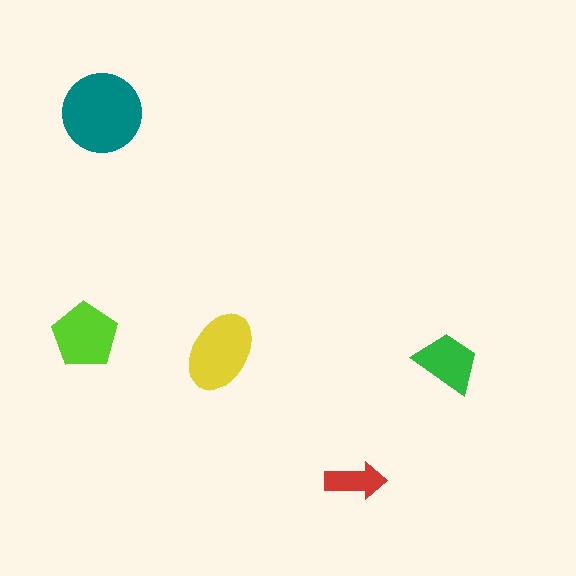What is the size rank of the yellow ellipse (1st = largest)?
2nd.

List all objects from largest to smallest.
The teal circle, the yellow ellipse, the lime pentagon, the green trapezoid, the red arrow.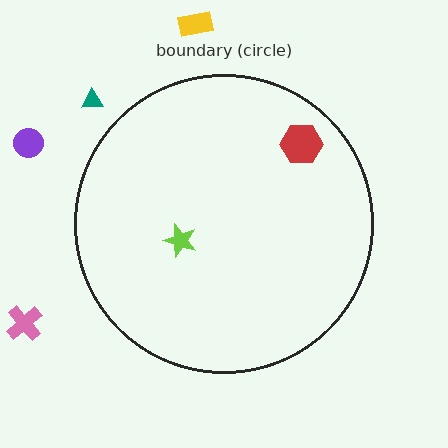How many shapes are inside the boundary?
2 inside, 4 outside.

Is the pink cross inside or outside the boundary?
Outside.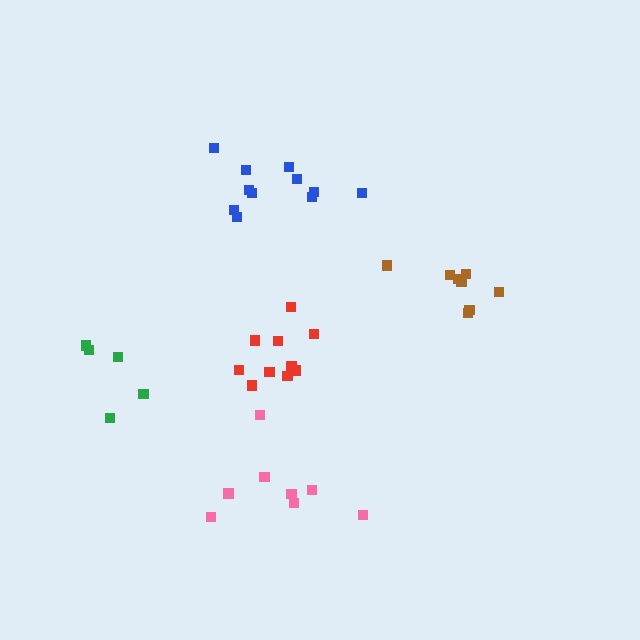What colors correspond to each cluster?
The clusters are colored: brown, blue, pink, red, green.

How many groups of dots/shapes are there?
There are 5 groups.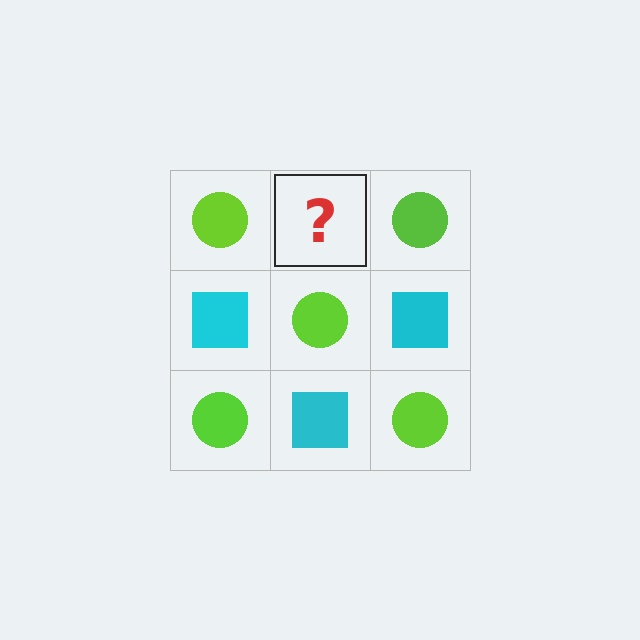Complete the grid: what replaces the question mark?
The question mark should be replaced with a cyan square.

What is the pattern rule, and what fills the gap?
The rule is that it alternates lime circle and cyan square in a checkerboard pattern. The gap should be filled with a cyan square.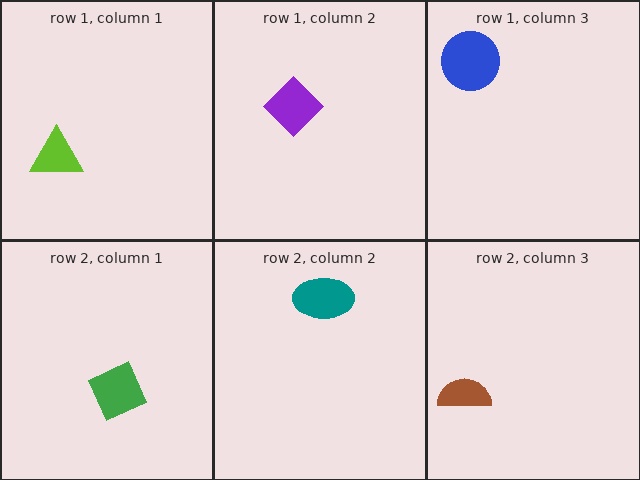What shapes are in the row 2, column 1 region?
The green square.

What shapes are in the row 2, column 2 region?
The teal ellipse.